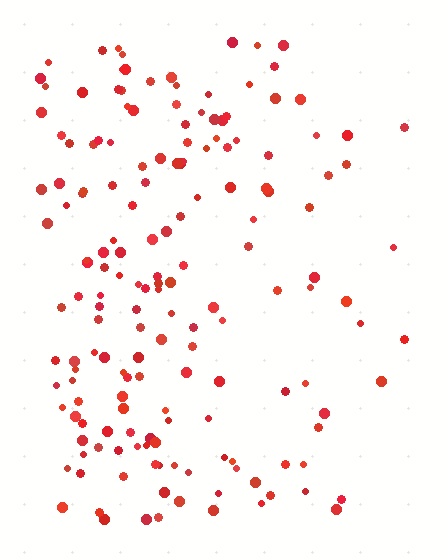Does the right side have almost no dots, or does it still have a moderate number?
Still a moderate number, just noticeably fewer than the left.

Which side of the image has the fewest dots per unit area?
The right.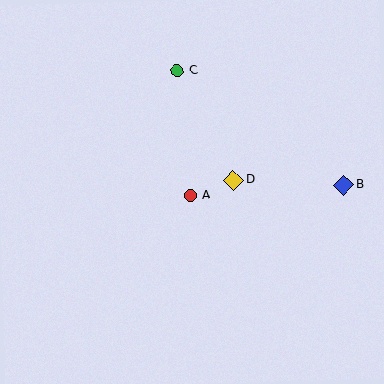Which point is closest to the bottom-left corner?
Point A is closest to the bottom-left corner.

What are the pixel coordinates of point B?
Point B is at (344, 185).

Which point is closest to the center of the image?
Point A at (190, 195) is closest to the center.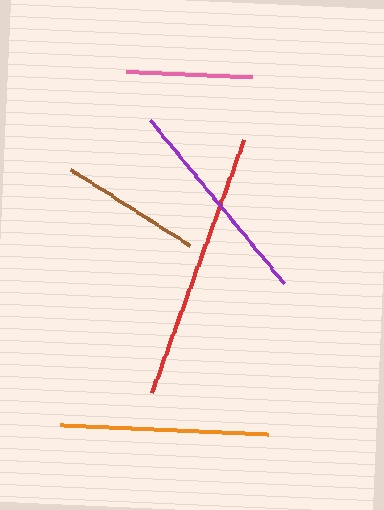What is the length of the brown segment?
The brown segment is approximately 142 pixels long.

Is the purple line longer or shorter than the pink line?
The purple line is longer than the pink line.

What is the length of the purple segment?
The purple segment is approximately 212 pixels long.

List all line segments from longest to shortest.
From longest to shortest: red, purple, orange, brown, pink.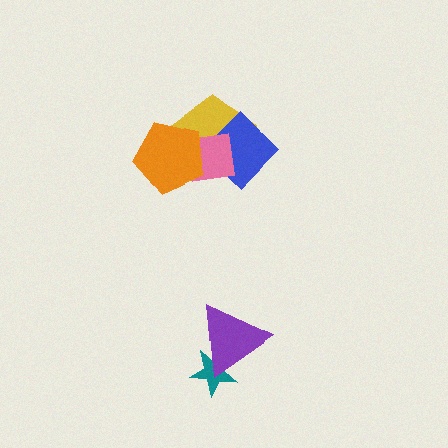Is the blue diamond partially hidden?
Yes, it is partially covered by another shape.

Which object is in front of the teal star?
The purple triangle is in front of the teal star.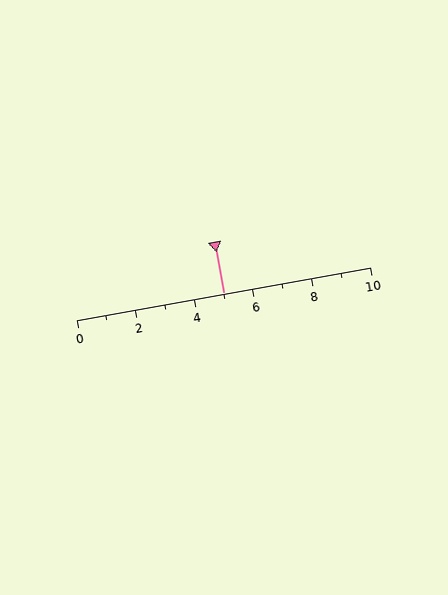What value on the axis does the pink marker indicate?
The marker indicates approximately 5.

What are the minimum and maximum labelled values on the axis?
The axis runs from 0 to 10.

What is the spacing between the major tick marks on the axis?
The major ticks are spaced 2 apart.